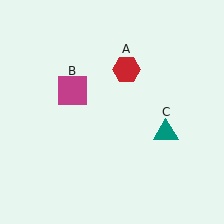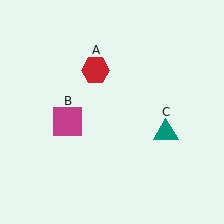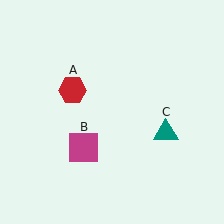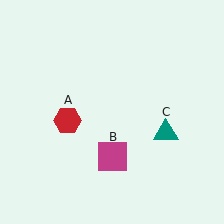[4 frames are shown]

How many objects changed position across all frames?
2 objects changed position: red hexagon (object A), magenta square (object B).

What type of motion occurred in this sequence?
The red hexagon (object A), magenta square (object B) rotated counterclockwise around the center of the scene.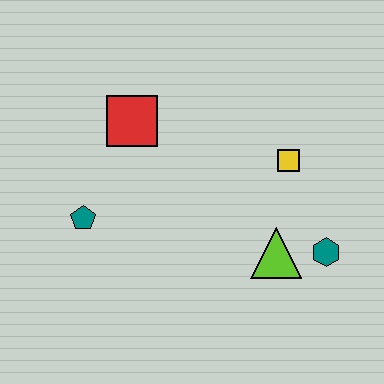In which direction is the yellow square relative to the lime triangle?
The yellow square is above the lime triangle.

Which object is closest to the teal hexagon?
The lime triangle is closest to the teal hexagon.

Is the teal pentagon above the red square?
No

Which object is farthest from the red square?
The teal hexagon is farthest from the red square.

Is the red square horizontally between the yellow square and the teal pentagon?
Yes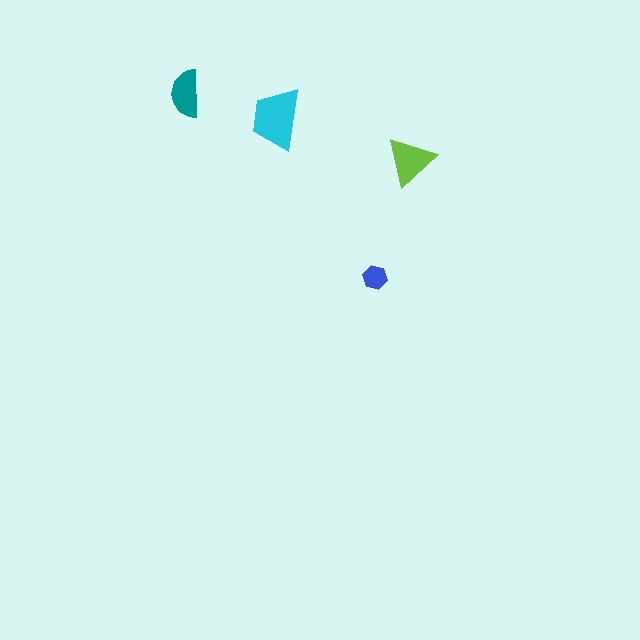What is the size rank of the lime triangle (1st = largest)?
2nd.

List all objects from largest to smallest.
The cyan trapezoid, the lime triangle, the teal semicircle, the blue hexagon.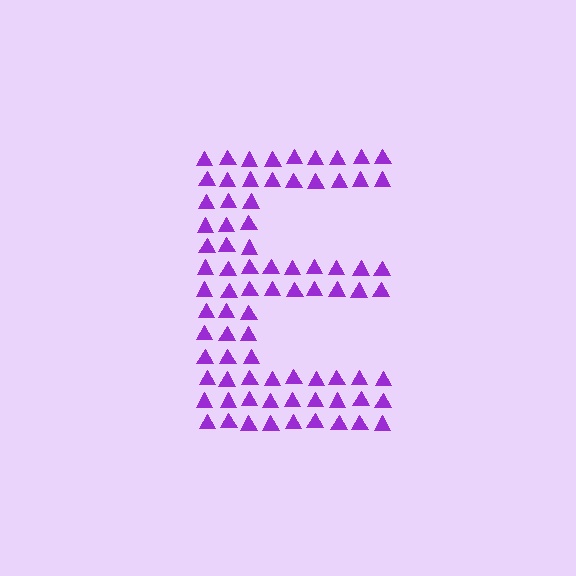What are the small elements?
The small elements are triangles.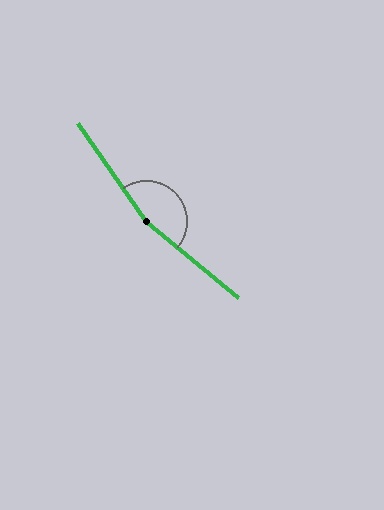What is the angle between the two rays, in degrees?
Approximately 165 degrees.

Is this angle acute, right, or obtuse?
It is obtuse.